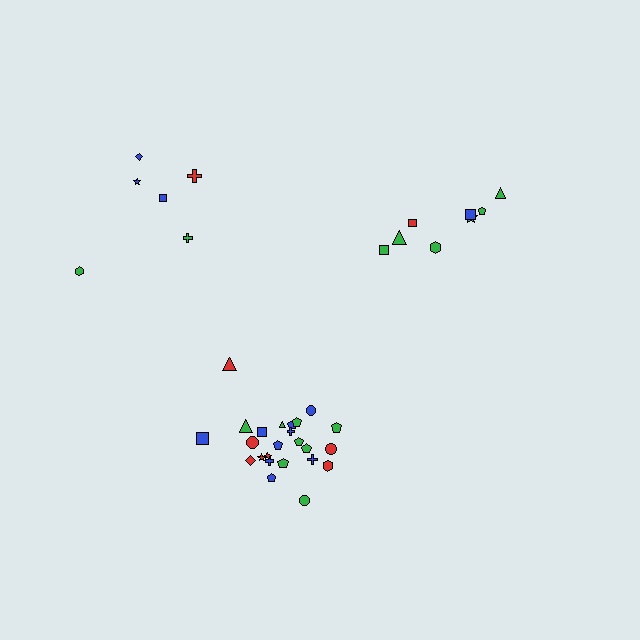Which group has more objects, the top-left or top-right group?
The top-right group.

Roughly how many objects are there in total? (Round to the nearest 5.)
Roughly 40 objects in total.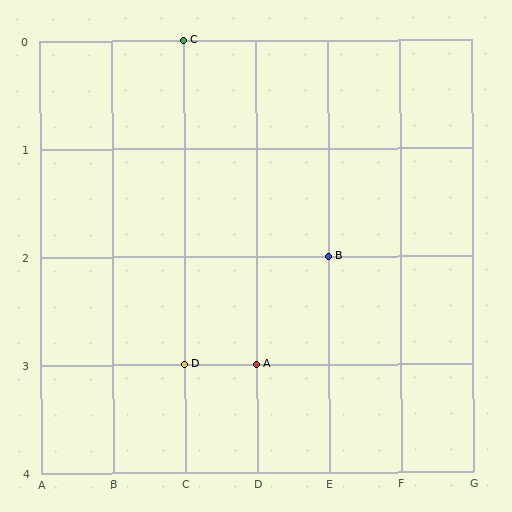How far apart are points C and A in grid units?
Points C and A are 1 column and 3 rows apart (about 3.2 grid units diagonally).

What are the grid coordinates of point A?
Point A is at grid coordinates (D, 3).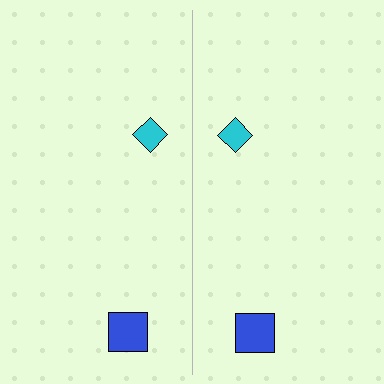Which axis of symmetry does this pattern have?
The pattern has a vertical axis of symmetry running through the center of the image.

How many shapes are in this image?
There are 4 shapes in this image.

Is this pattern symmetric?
Yes, this pattern has bilateral (reflection) symmetry.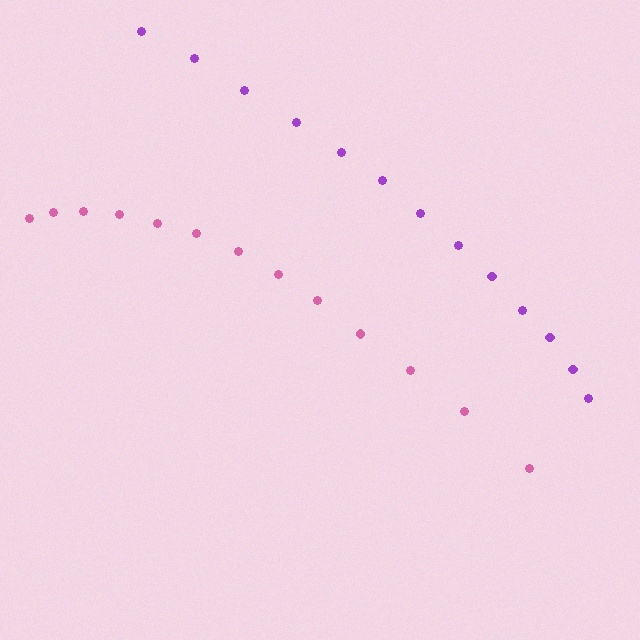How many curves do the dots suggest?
There are 2 distinct paths.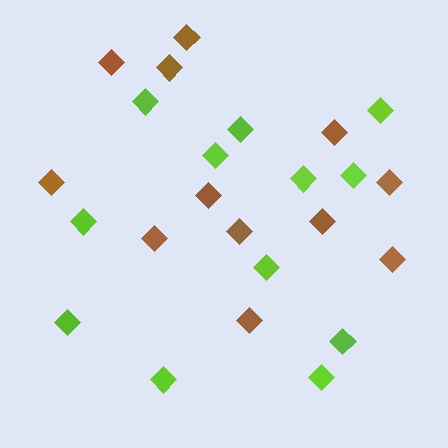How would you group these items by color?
There are 2 groups: one group of brown diamonds (12) and one group of lime diamonds (12).